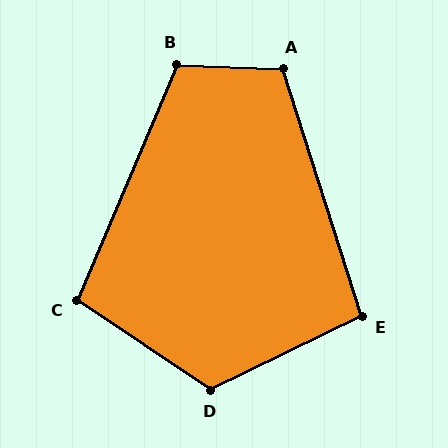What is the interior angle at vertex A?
Approximately 110 degrees (obtuse).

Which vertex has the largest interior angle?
D, at approximately 121 degrees.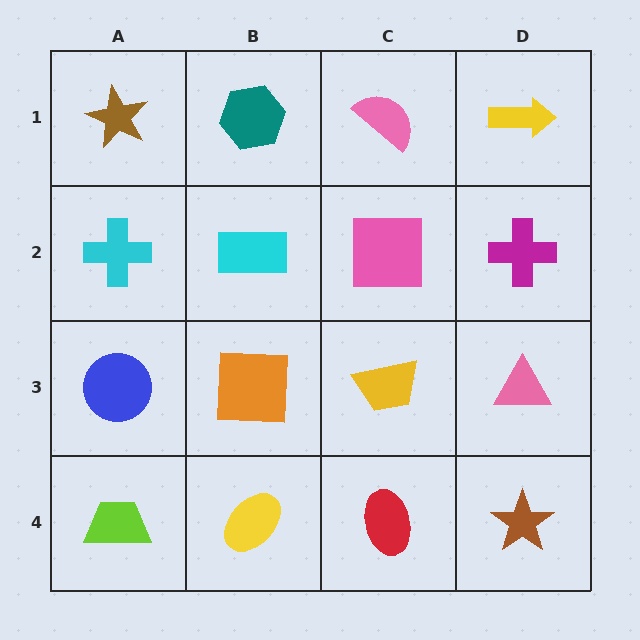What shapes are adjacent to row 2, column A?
A brown star (row 1, column A), a blue circle (row 3, column A), a cyan rectangle (row 2, column B).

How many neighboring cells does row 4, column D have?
2.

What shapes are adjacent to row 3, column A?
A cyan cross (row 2, column A), a lime trapezoid (row 4, column A), an orange square (row 3, column B).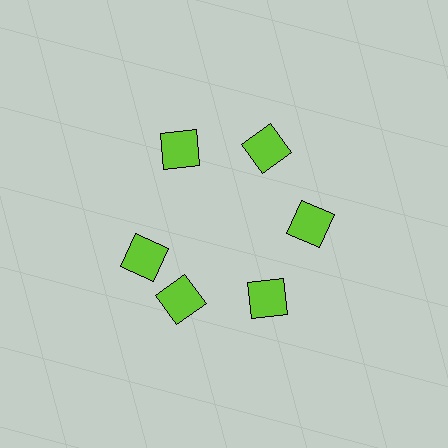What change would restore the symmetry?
The symmetry would be restored by rotating it back into even spacing with its neighbors so that all 6 squares sit at equal angles and equal distance from the center.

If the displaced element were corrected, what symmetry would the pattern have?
It would have 6-fold rotational symmetry — the pattern would map onto itself every 60 degrees.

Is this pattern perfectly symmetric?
No. The 6 lime squares are arranged in a ring, but one element near the 9 o'clock position is rotated out of alignment along the ring, breaking the 6-fold rotational symmetry.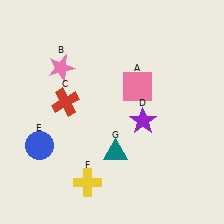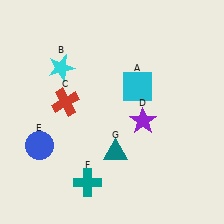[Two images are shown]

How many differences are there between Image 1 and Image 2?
There are 3 differences between the two images.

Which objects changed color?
A changed from pink to cyan. B changed from pink to cyan. F changed from yellow to teal.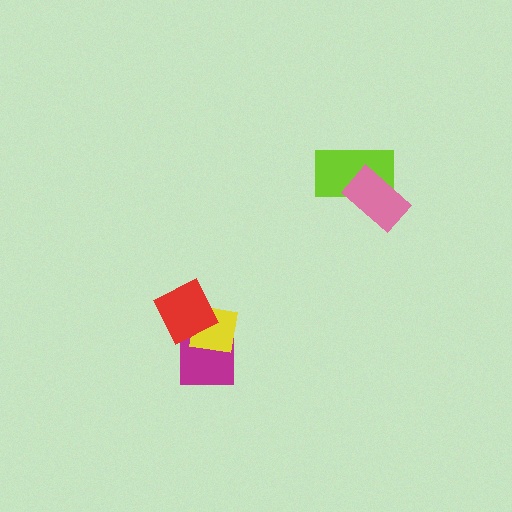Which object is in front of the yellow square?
The red diamond is in front of the yellow square.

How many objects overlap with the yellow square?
2 objects overlap with the yellow square.